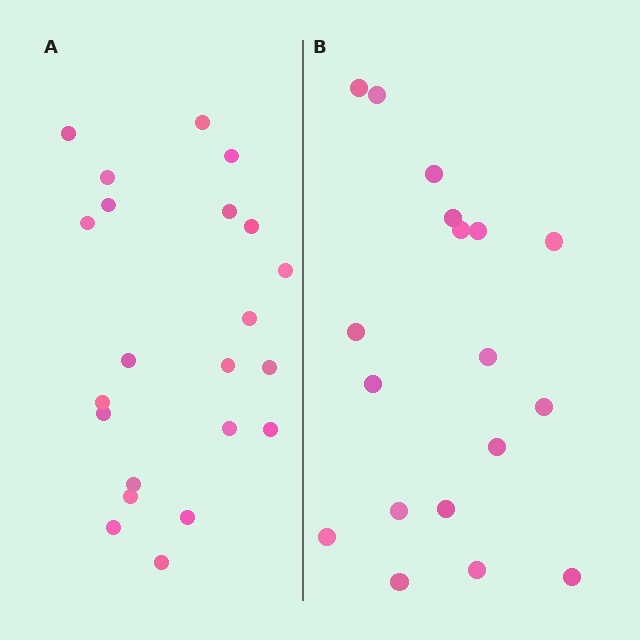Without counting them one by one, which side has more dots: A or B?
Region A (the left region) has more dots.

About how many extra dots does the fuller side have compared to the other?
Region A has about 4 more dots than region B.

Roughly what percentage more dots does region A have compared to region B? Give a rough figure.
About 20% more.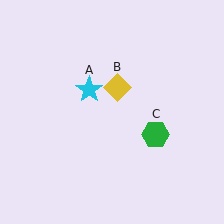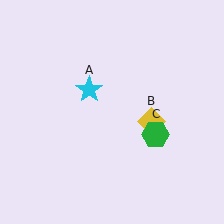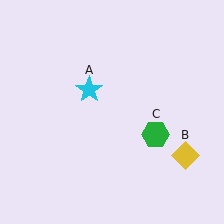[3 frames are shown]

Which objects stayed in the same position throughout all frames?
Cyan star (object A) and green hexagon (object C) remained stationary.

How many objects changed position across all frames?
1 object changed position: yellow diamond (object B).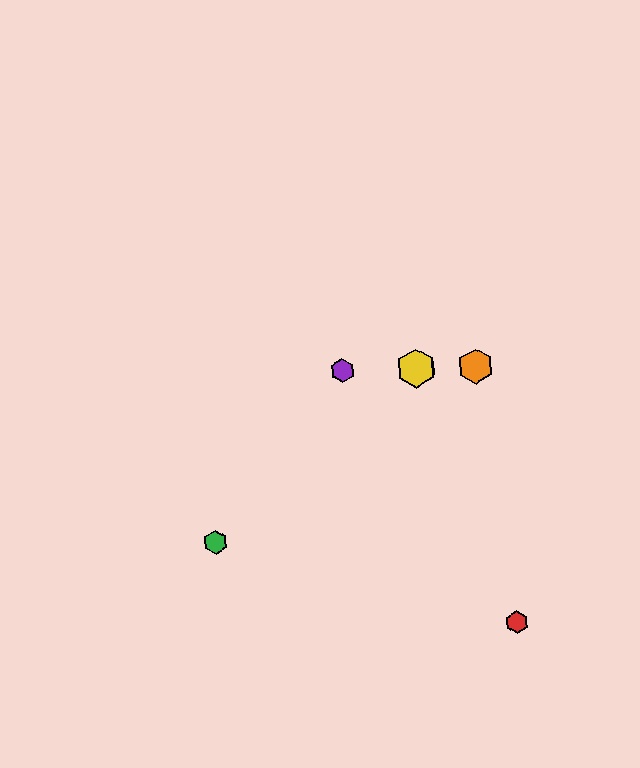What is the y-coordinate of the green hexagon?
The green hexagon is at y≈542.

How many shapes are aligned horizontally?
4 shapes (the blue hexagon, the yellow hexagon, the purple hexagon, the orange hexagon) are aligned horizontally.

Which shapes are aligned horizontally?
The blue hexagon, the yellow hexagon, the purple hexagon, the orange hexagon are aligned horizontally.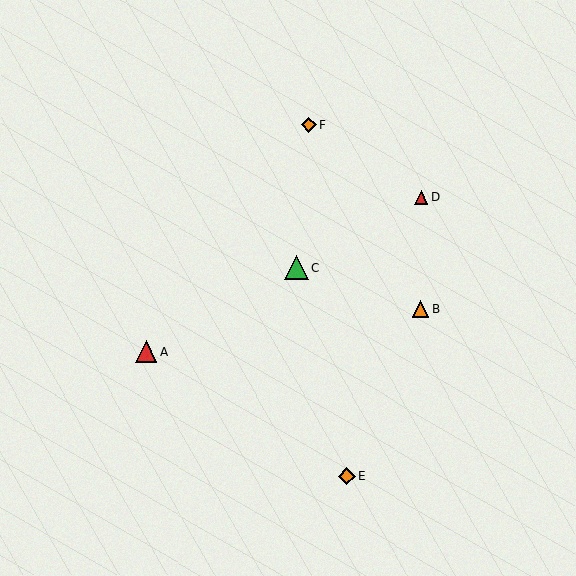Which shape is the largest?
The green triangle (labeled C) is the largest.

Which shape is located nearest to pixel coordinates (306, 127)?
The orange diamond (labeled F) at (309, 125) is nearest to that location.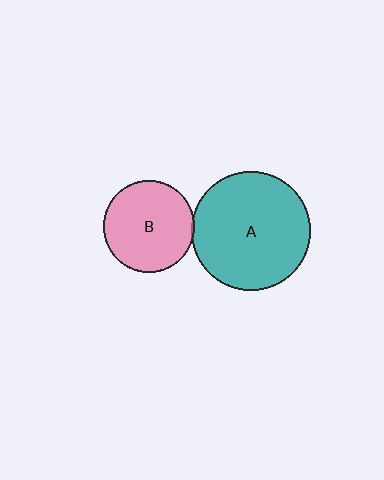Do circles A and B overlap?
Yes.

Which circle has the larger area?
Circle A (teal).